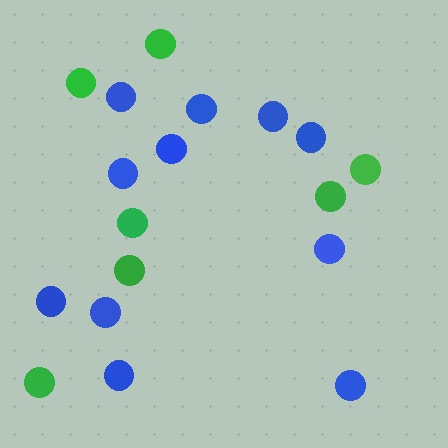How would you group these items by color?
There are 2 groups: one group of green circles (7) and one group of blue circles (11).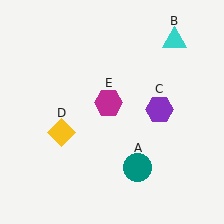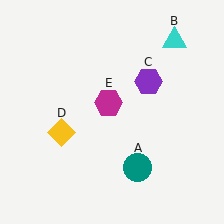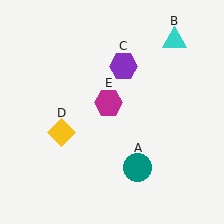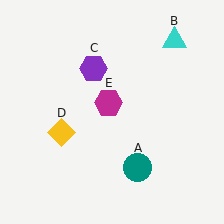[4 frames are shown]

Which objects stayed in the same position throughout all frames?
Teal circle (object A) and cyan triangle (object B) and yellow diamond (object D) and magenta hexagon (object E) remained stationary.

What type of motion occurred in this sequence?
The purple hexagon (object C) rotated counterclockwise around the center of the scene.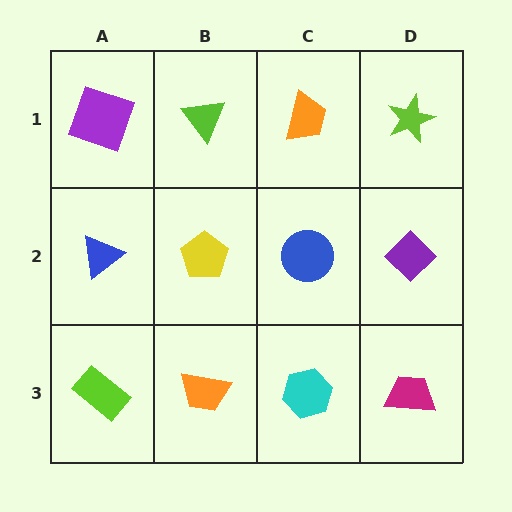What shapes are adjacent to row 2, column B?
A lime triangle (row 1, column B), an orange trapezoid (row 3, column B), a blue triangle (row 2, column A), a blue circle (row 2, column C).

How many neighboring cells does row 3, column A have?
2.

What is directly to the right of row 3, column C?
A magenta trapezoid.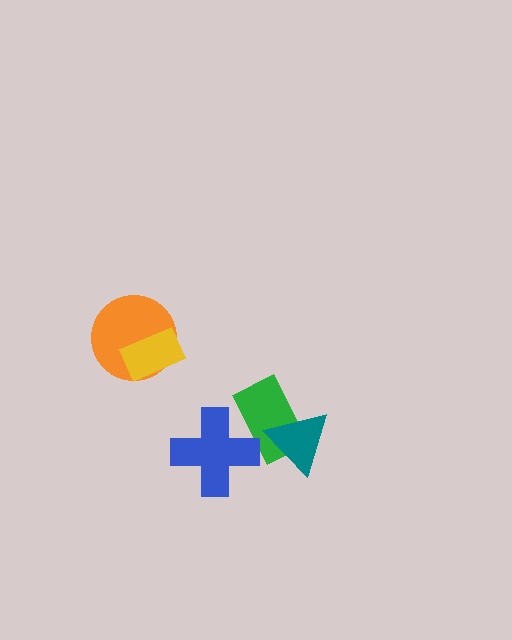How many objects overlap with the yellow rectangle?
1 object overlaps with the yellow rectangle.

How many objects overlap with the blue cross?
1 object overlaps with the blue cross.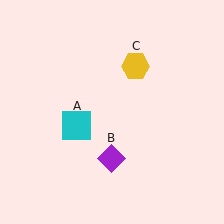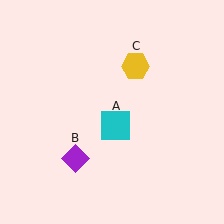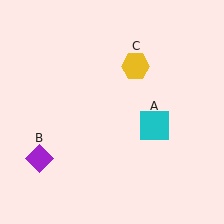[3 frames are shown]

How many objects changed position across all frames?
2 objects changed position: cyan square (object A), purple diamond (object B).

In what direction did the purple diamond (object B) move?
The purple diamond (object B) moved left.